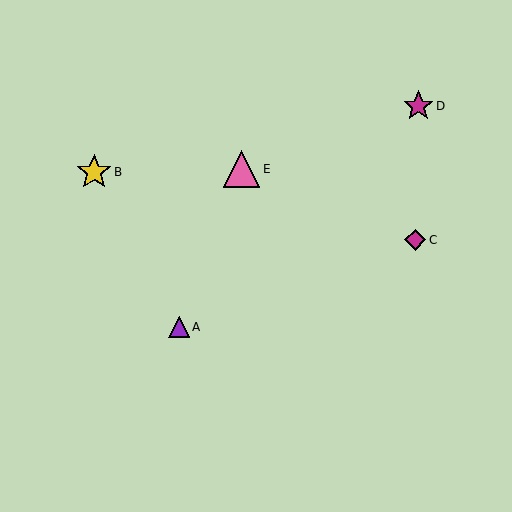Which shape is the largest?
The pink triangle (labeled E) is the largest.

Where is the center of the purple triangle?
The center of the purple triangle is at (179, 327).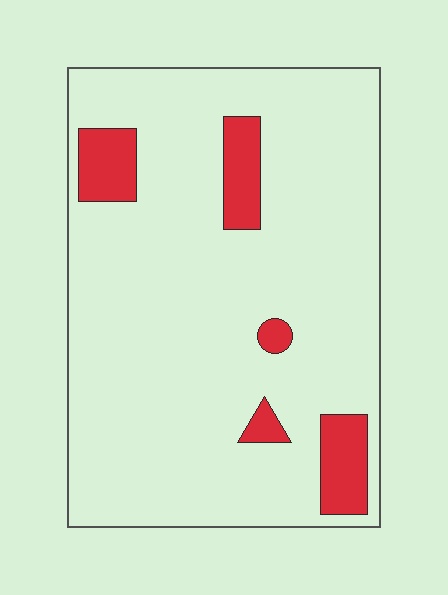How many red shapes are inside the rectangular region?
5.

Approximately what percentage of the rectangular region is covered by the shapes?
Approximately 10%.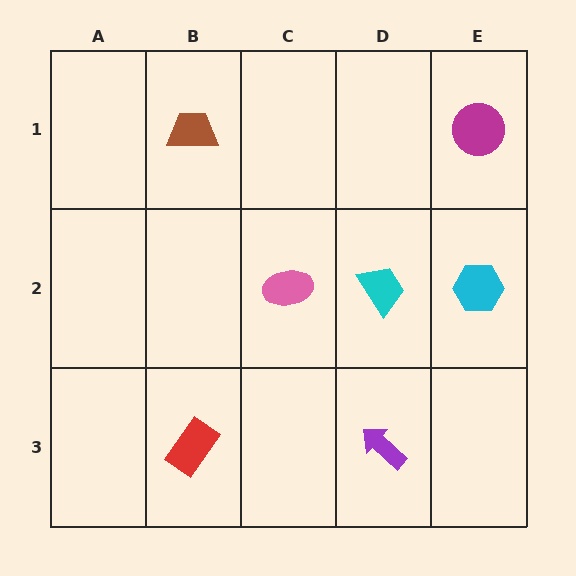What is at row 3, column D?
A purple arrow.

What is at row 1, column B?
A brown trapezoid.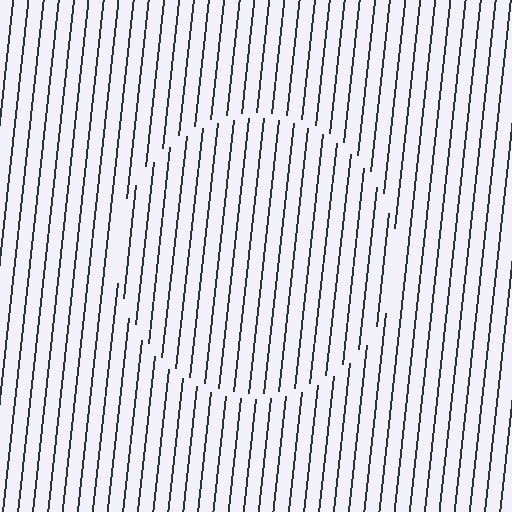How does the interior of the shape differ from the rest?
The interior of the shape contains the same grating, shifted by half a period — the contour is defined by the phase discontinuity where line-ends from the inner and outer gratings abut.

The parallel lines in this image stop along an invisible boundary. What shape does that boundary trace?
An illusory circle. The interior of the shape contains the same grating, shifted by half a period — the contour is defined by the phase discontinuity where line-ends from the inner and outer gratings abut.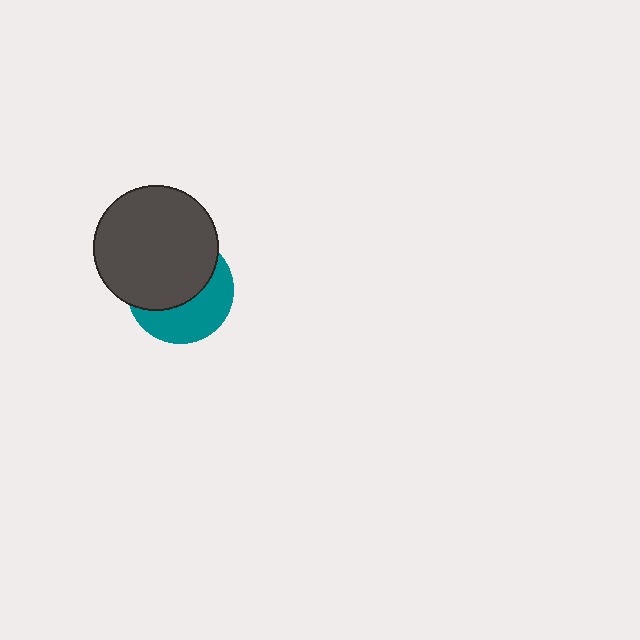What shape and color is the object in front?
The object in front is a dark gray circle.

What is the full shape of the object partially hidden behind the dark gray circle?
The partially hidden object is a teal circle.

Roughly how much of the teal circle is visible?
A small part of it is visible (roughly 43%).